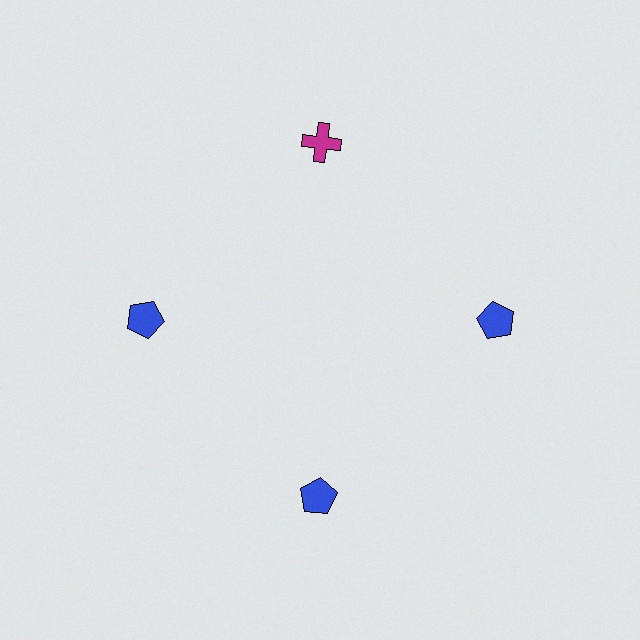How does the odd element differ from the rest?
It differs in both color (magenta instead of blue) and shape (cross instead of pentagon).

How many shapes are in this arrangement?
There are 4 shapes arranged in a ring pattern.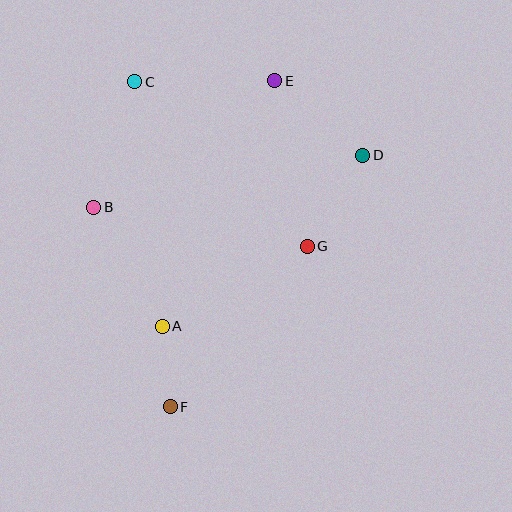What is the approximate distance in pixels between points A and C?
The distance between A and C is approximately 246 pixels.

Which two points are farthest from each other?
Points E and F are farthest from each other.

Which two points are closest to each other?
Points A and F are closest to each other.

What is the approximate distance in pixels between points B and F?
The distance between B and F is approximately 214 pixels.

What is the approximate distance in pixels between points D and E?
The distance between D and E is approximately 115 pixels.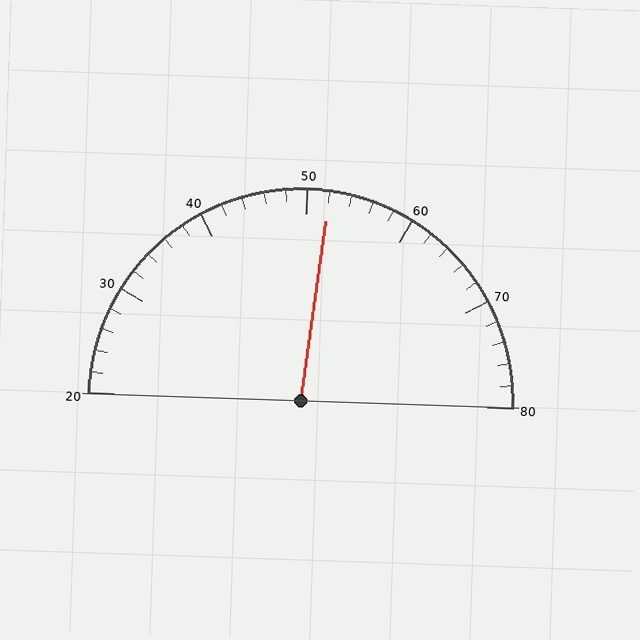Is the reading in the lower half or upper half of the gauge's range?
The reading is in the upper half of the range (20 to 80).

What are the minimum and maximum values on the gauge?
The gauge ranges from 20 to 80.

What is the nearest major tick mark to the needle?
The nearest major tick mark is 50.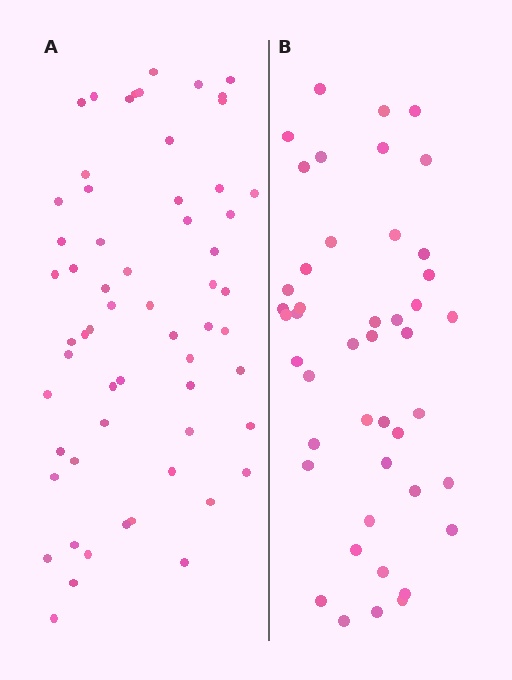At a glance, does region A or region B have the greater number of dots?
Region A (the left region) has more dots.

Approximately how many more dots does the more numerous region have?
Region A has approximately 15 more dots than region B.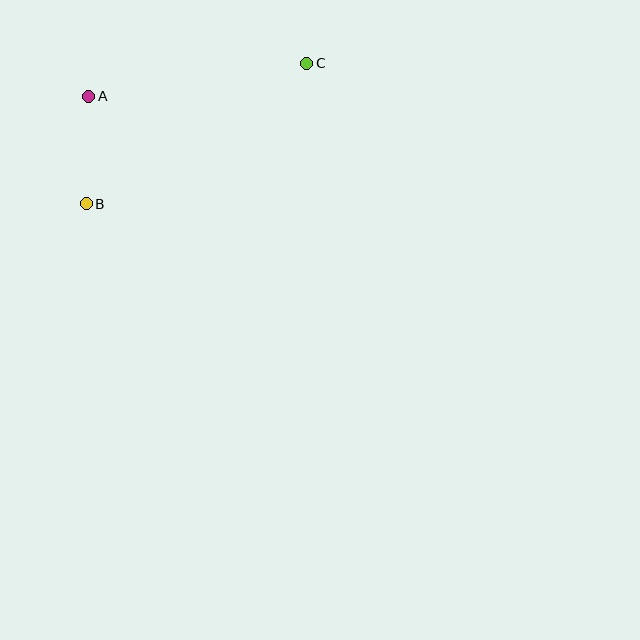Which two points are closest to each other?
Points A and B are closest to each other.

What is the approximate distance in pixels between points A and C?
The distance between A and C is approximately 220 pixels.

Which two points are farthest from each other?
Points B and C are farthest from each other.